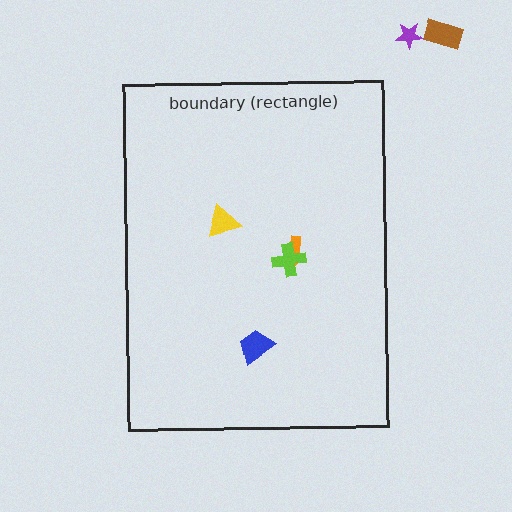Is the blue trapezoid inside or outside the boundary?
Inside.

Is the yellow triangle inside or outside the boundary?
Inside.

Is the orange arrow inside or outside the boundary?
Inside.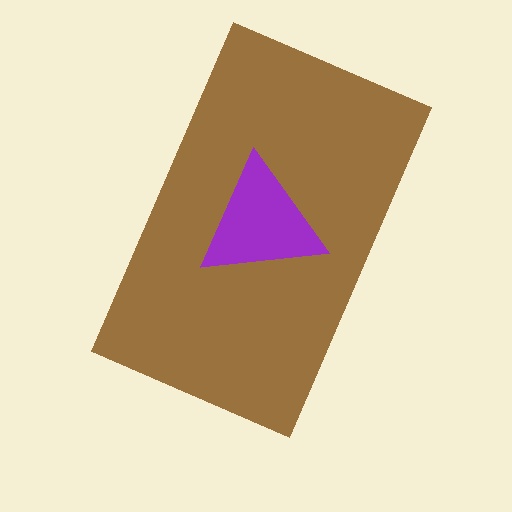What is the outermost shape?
The brown rectangle.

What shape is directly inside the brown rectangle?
The purple triangle.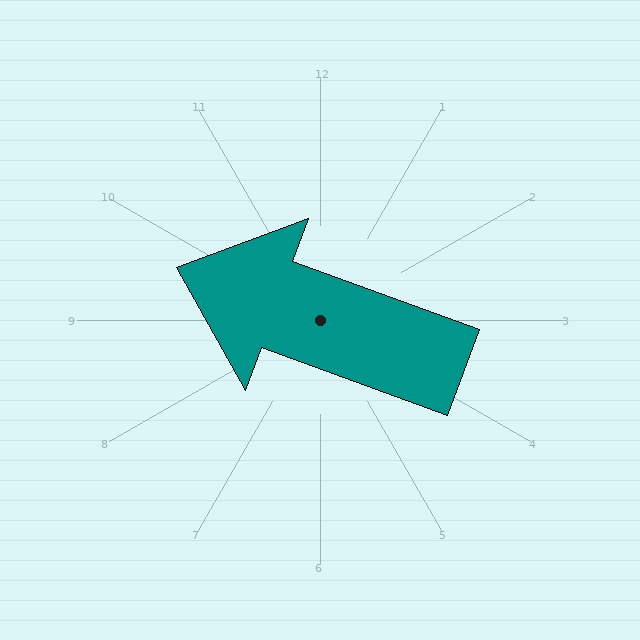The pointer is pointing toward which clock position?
Roughly 10 o'clock.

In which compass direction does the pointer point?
West.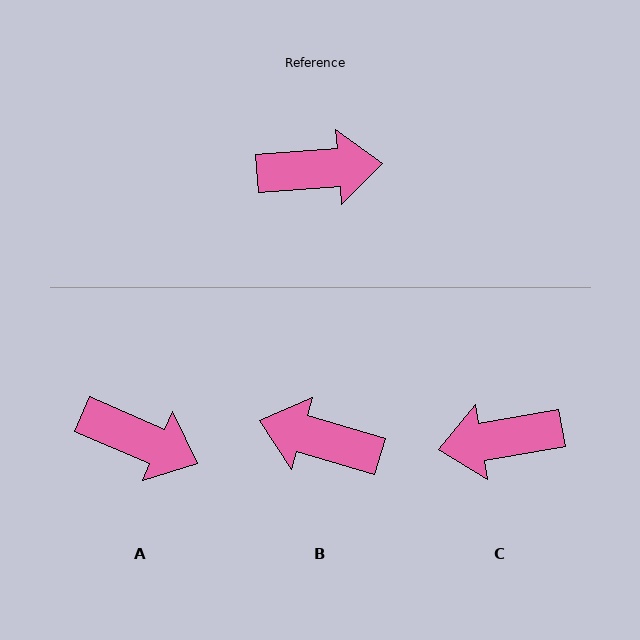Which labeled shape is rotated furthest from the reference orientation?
C, about 175 degrees away.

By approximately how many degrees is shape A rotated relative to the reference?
Approximately 28 degrees clockwise.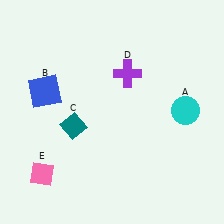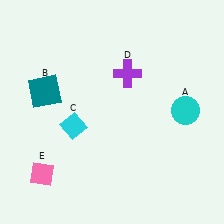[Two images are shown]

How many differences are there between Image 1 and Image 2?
There are 2 differences between the two images.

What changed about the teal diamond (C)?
In Image 1, C is teal. In Image 2, it changed to cyan.